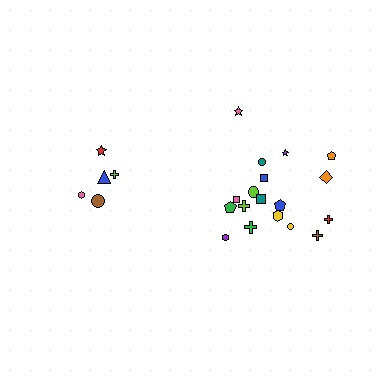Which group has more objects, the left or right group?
The right group.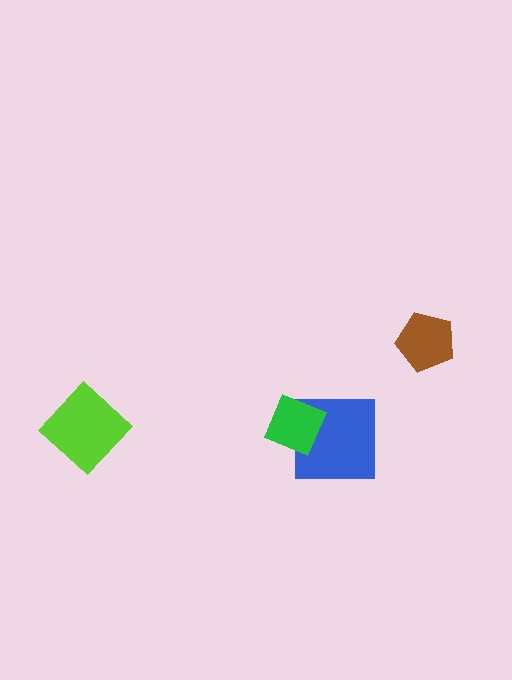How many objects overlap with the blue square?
1 object overlaps with the blue square.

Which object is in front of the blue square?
The green diamond is in front of the blue square.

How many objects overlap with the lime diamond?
0 objects overlap with the lime diamond.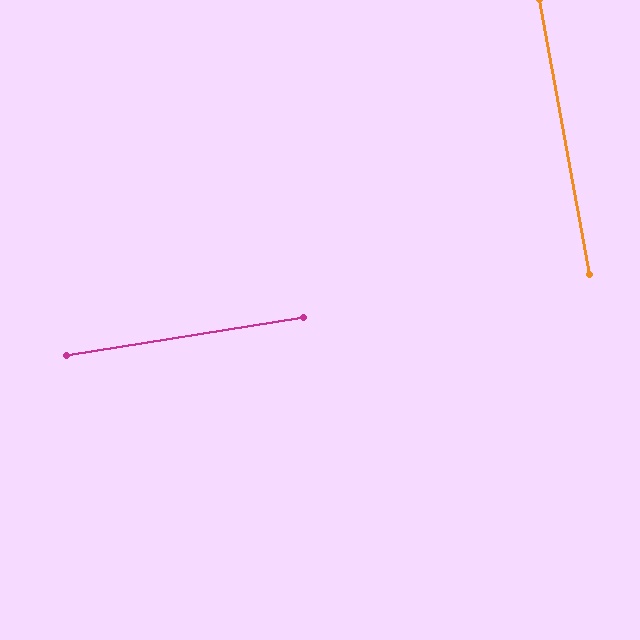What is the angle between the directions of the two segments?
Approximately 89 degrees.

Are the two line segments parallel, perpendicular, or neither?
Perpendicular — they meet at approximately 89°.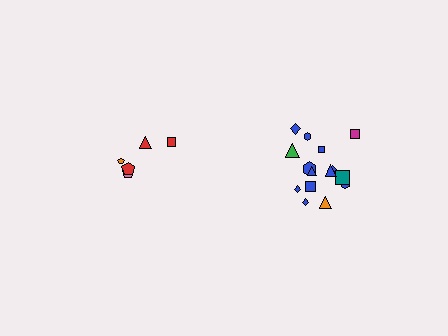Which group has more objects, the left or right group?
The right group.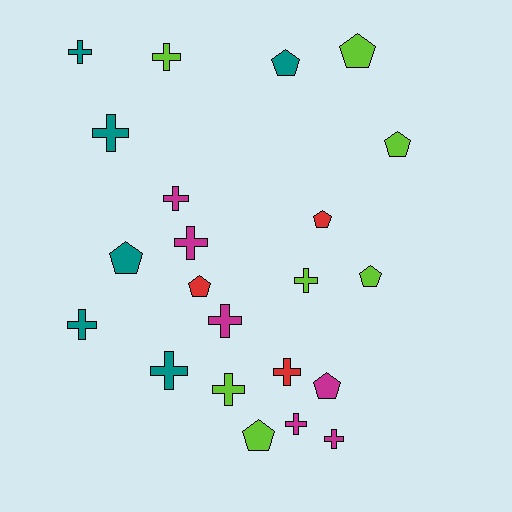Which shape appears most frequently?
Cross, with 13 objects.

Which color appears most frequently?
Lime, with 7 objects.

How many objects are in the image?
There are 22 objects.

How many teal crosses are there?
There are 4 teal crosses.